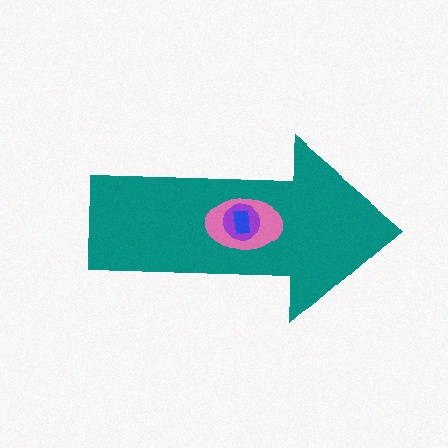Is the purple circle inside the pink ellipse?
Yes.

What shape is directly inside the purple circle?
The blue rectangle.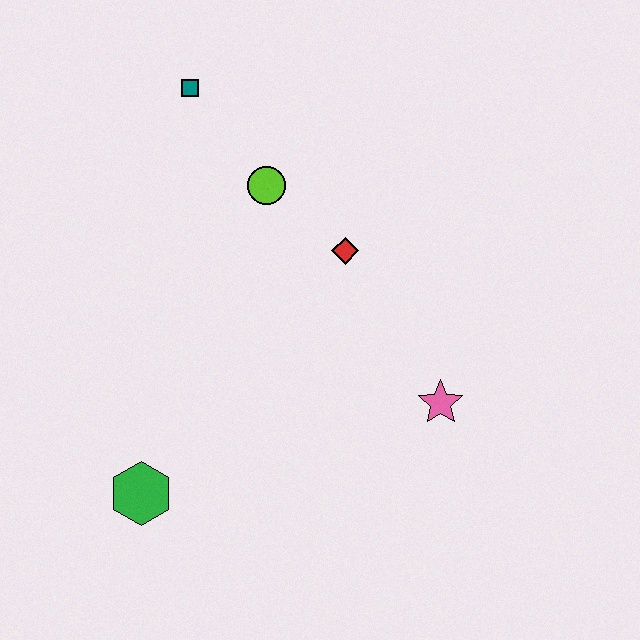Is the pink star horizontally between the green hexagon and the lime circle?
No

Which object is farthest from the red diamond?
The green hexagon is farthest from the red diamond.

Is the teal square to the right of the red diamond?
No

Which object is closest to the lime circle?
The red diamond is closest to the lime circle.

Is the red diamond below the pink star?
No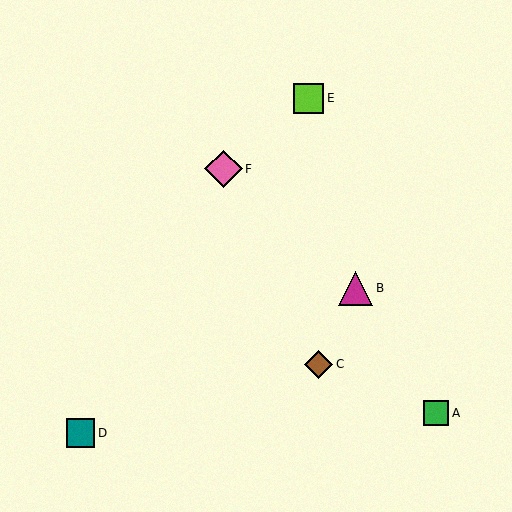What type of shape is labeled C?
Shape C is a brown diamond.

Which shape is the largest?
The pink diamond (labeled F) is the largest.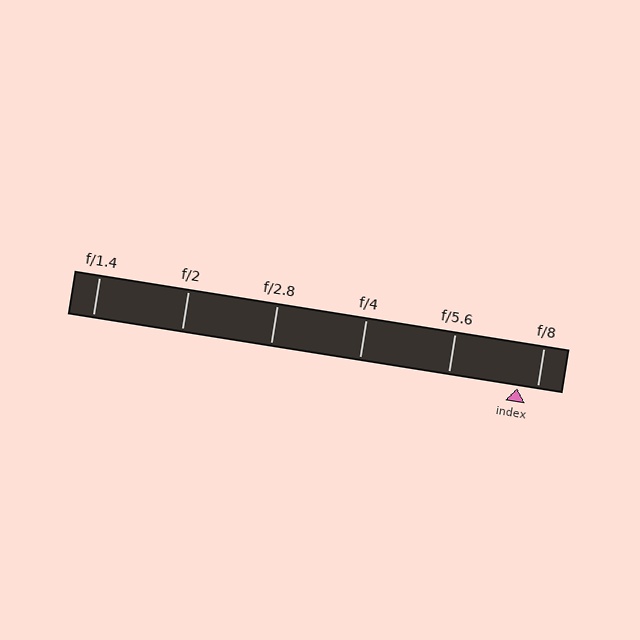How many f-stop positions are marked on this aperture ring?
There are 6 f-stop positions marked.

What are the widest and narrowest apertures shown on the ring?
The widest aperture shown is f/1.4 and the narrowest is f/8.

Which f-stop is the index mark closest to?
The index mark is closest to f/8.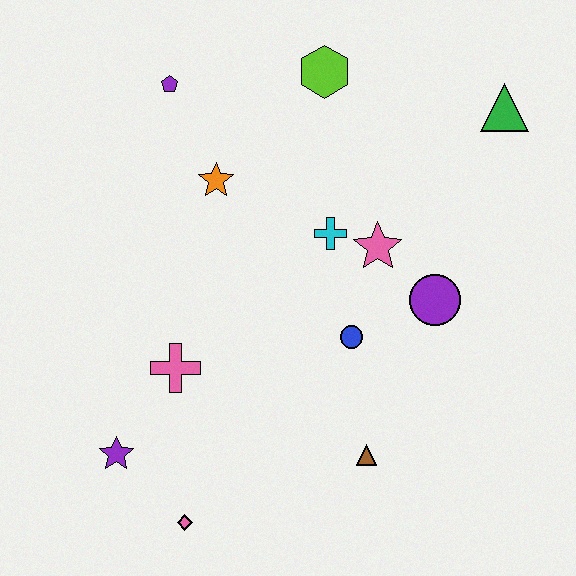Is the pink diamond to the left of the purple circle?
Yes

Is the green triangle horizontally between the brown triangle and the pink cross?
No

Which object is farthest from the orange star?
The pink diamond is farthest from the orange star.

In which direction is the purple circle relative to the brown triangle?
The purple circle is above the brown triangle.